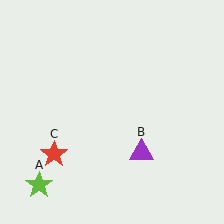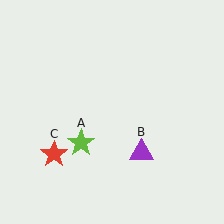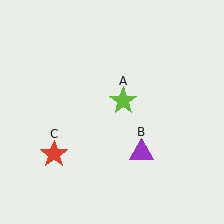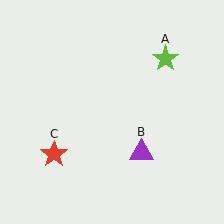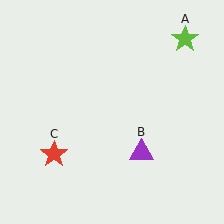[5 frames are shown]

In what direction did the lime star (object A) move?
The lime star (object A) moved up and to the right.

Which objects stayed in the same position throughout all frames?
Purple triangle (object B) and red star (object C) remained stationary.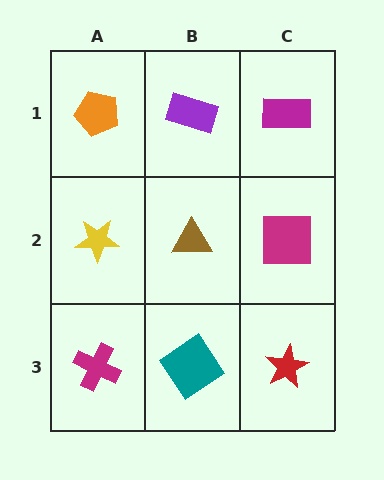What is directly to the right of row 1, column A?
A purple rectangle.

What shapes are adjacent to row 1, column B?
A brown triangle (row 2, column B), an orange pentagon (row 1, column A), a magenta rectangle (row 1, column C).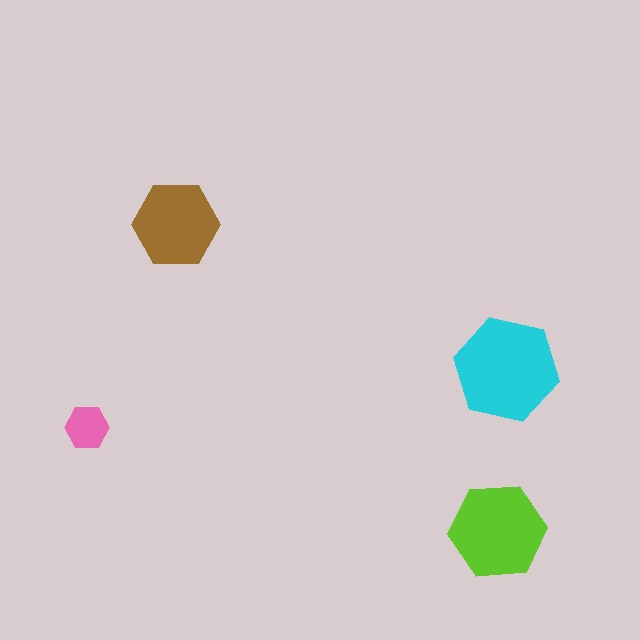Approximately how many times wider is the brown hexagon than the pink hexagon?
About 2 times wider.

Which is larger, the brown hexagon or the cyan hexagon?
The cyan one.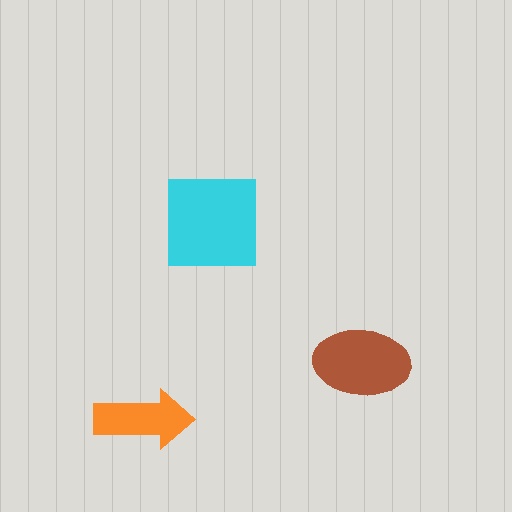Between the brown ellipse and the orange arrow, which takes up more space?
The brown ellipse.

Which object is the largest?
The cyan square.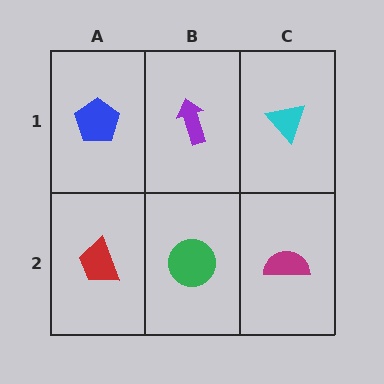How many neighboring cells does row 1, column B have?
3.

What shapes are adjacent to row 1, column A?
A red trapezoid (row 2, column A), a purple arrow (row 1, column B).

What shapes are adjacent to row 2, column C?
A cyan triangle (row 1, column C), a green circle (row 2, column B).